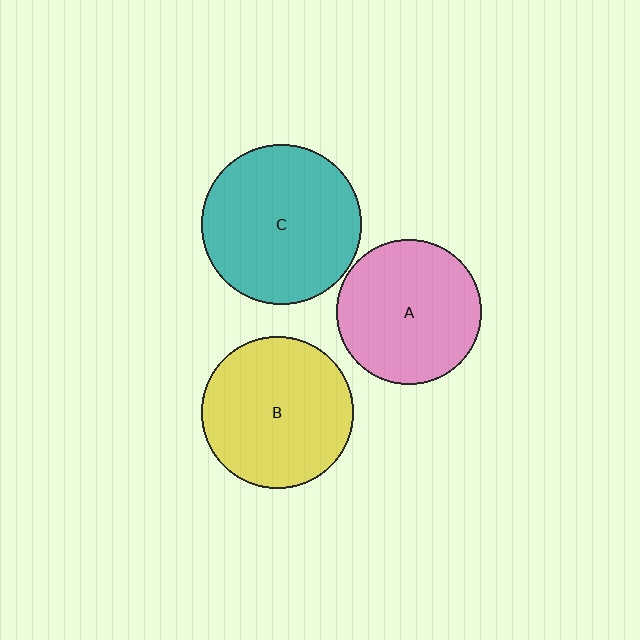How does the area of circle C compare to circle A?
Approximately 1.2 times.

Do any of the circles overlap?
No, none of the circles overlap.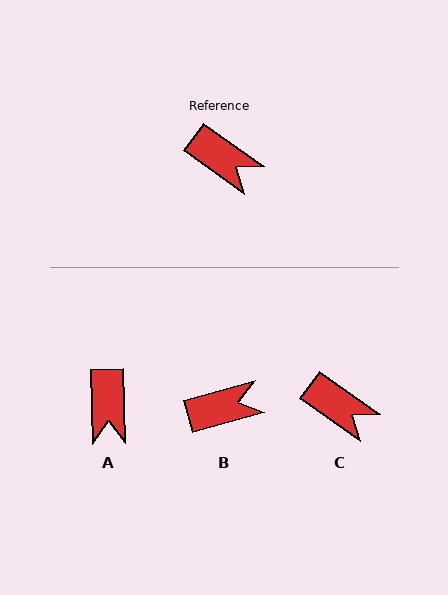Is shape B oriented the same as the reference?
No, it is off by about 51 degrees.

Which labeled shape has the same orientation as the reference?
C.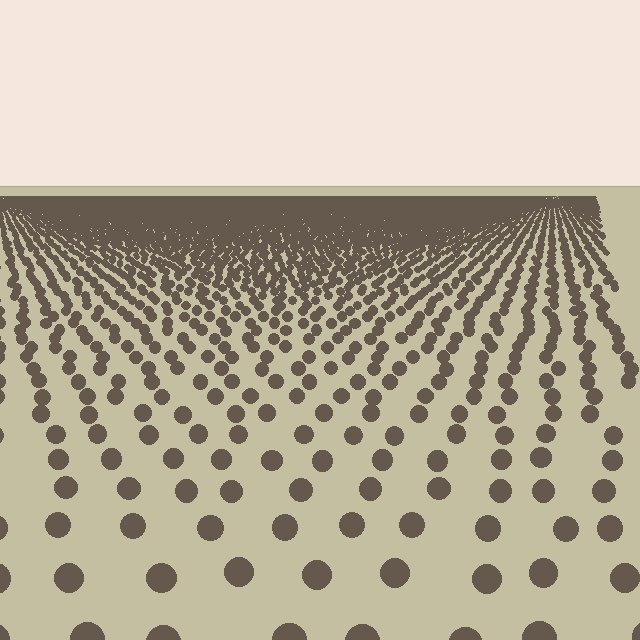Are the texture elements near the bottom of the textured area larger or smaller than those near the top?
Larger. Near the bottom, elements are closer to the viewer and appear at a bigger on-screen size.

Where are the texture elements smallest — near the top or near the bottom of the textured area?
Near the top.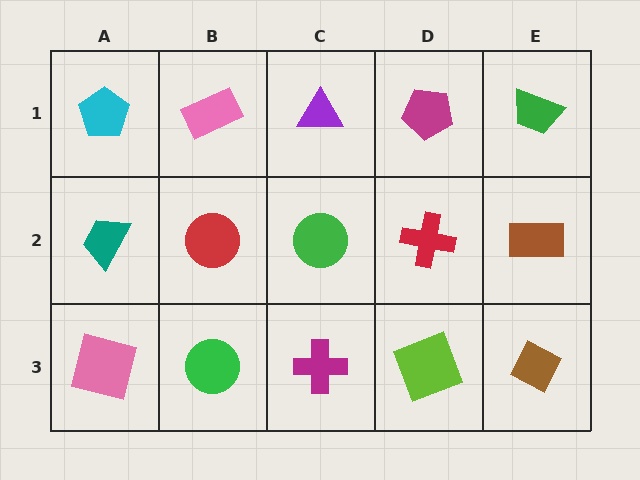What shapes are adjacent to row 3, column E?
A brown rectangle (row 2, column E), a lime square (row 3, column D).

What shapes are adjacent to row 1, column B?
A red circle (row 2, column B), a cyan pentagon (row 1, column A), a purple triangle (row 1, column C).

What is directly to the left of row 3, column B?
A pink square.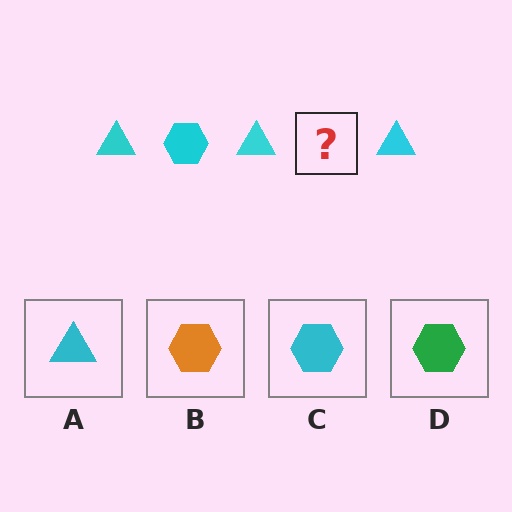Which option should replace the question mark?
Option C.